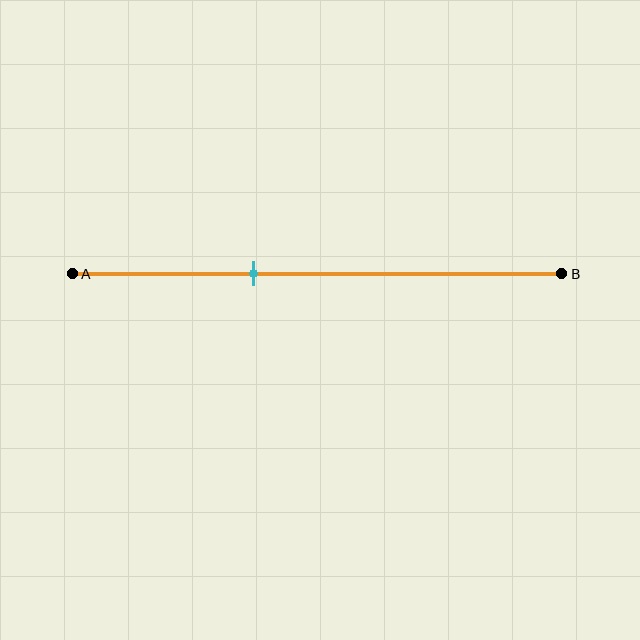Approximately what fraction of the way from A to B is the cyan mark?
The cyan mark is approximately 35% of the way from A to B.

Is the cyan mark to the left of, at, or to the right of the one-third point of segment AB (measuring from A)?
The cyan mark is to the right of the one-third point of segment AB.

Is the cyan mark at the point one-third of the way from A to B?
No, the mark is at about 35% from A, not at the 33% one-third point.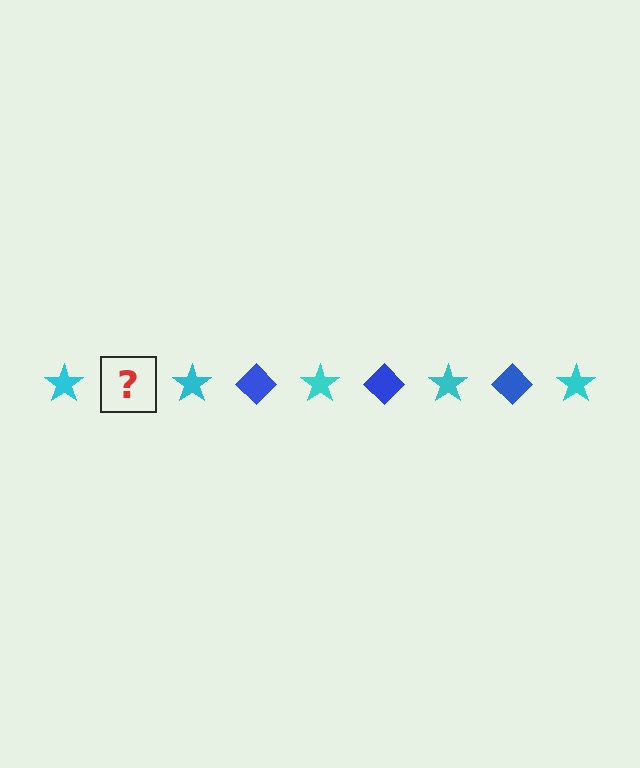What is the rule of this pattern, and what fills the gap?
The rule is that the pattern alternates between cyan star and blue diamond. The gap should be filled with a blue diamond.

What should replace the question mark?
The question mark should be replaced with a blue diamond.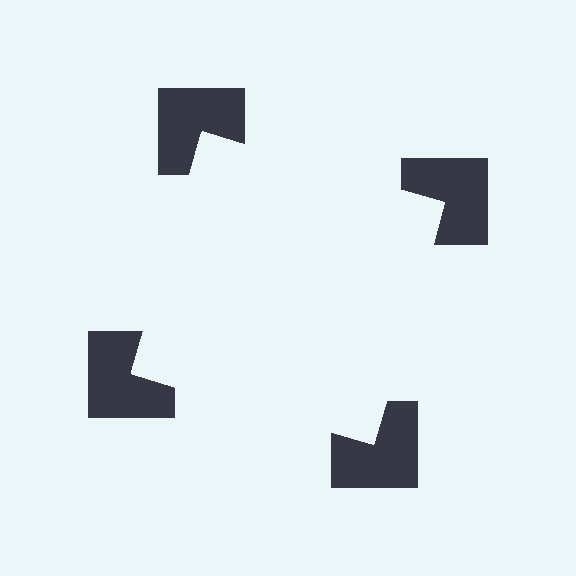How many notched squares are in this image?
There are 4 — one at each vertex of the illusory square.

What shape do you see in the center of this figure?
An illusory square — its edges are inferred from the aligned wedge cuts in the notched squares, not physically drawn.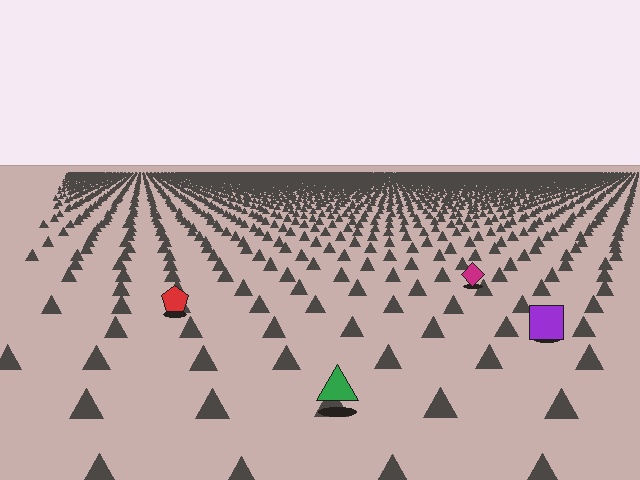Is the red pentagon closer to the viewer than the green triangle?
No. The green triangle is closer — you can tell from the texture gradient: the ground texture is coarser near it.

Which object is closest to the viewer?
The green triangle is closest. The texture marks near it are larger and more spread out.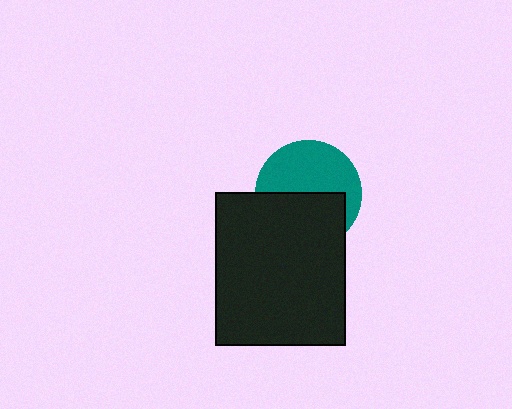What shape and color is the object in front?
The object in front is a black rectangle.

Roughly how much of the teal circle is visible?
About half of it is visible (roughly 52%).